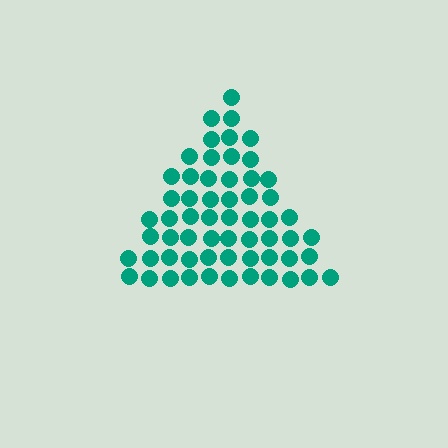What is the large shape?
The large shape is a triangle.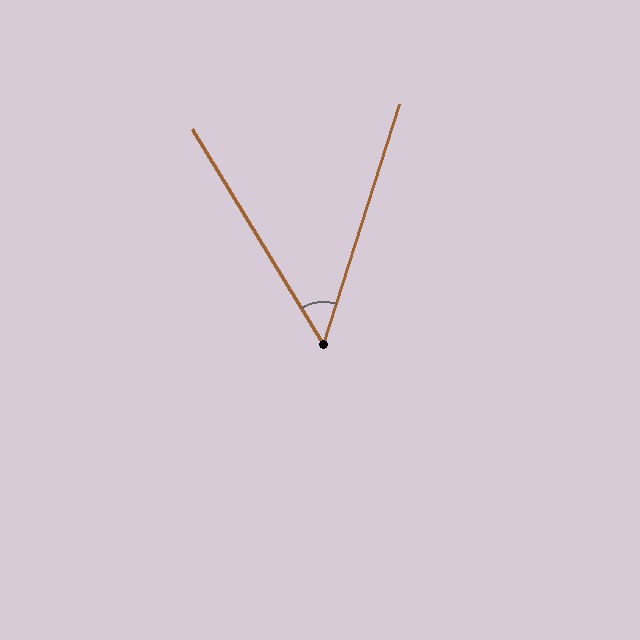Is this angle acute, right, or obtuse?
It is acute.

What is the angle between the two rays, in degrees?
Approximately 49 degrees.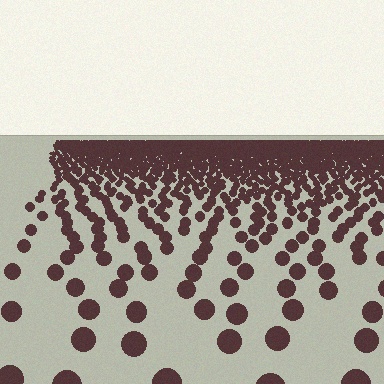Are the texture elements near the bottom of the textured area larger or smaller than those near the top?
Larger. Near the bottom, elements are closer to the viewer and appear at a bigger on-screen size.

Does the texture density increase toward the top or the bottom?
Density increases toward the top.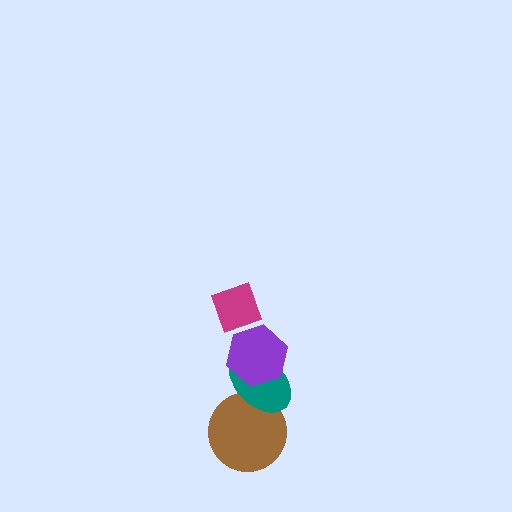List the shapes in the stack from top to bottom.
From top to bottom: the magenta diamond, the purple hexagon, the teal ellipse, the brown circle.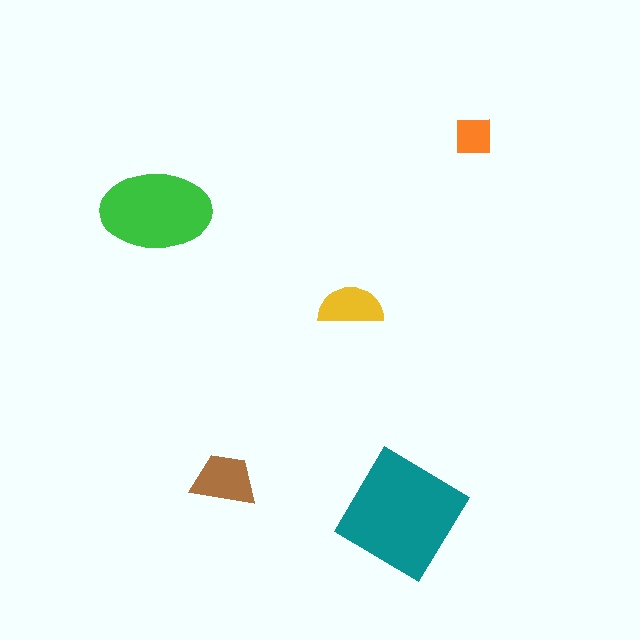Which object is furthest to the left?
The green ellipse is leftmost.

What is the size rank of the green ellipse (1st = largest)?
2nd.